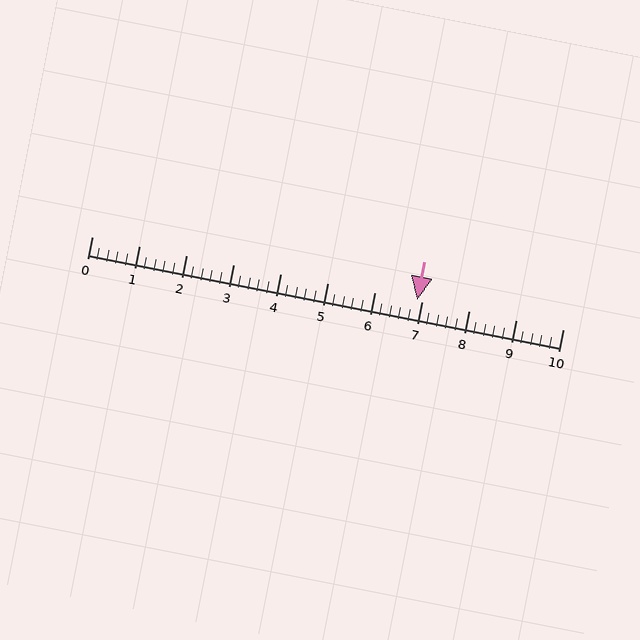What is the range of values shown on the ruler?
The ruler shows values from 0 to 10.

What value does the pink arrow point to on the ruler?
The pink arrow points to approximately 6.9.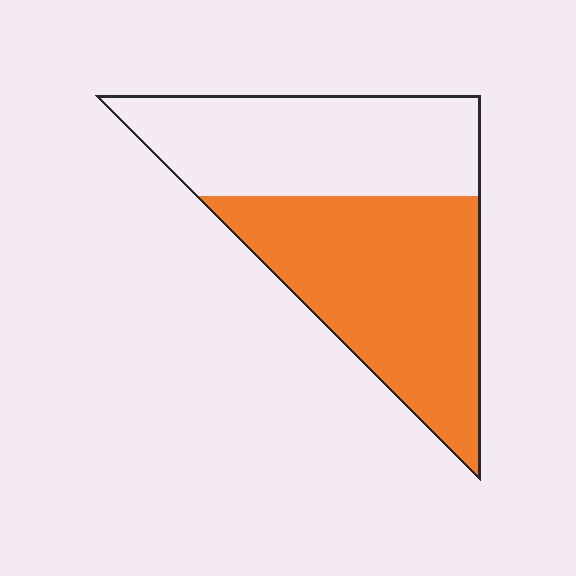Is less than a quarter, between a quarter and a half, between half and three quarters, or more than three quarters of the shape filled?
Between half and three quarters.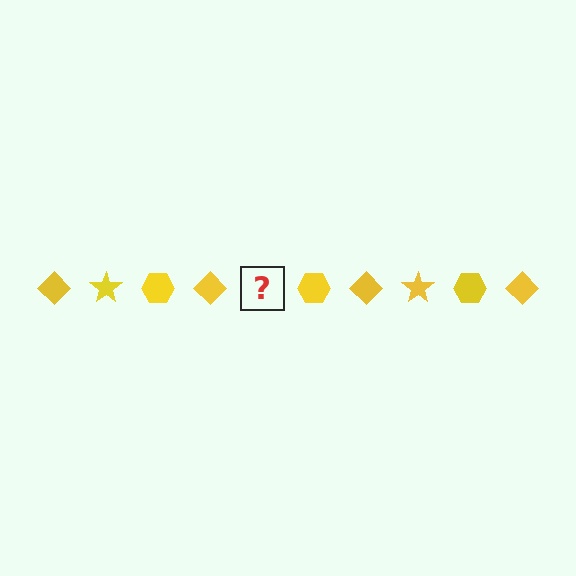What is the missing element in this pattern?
The missing element is a yellow star.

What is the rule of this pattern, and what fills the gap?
The rule is that the pattern cycles through diamond, star, hexagon shapes in yellow. The gap should be filled with a yellow star.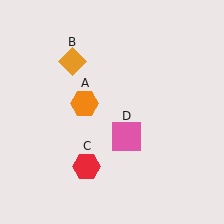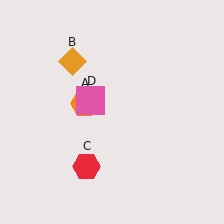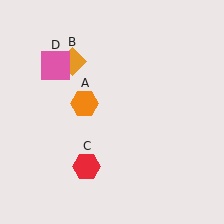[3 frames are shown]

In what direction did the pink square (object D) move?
The pink square (object D) moved up and to the left.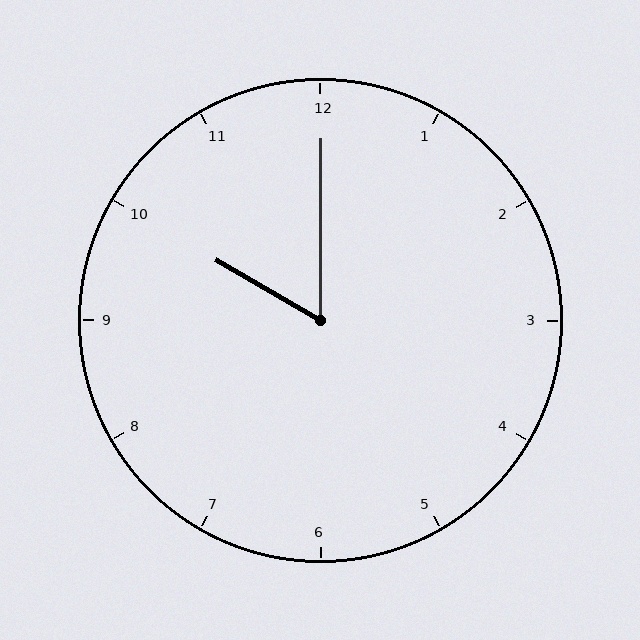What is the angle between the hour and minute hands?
Approximately 60 degrees.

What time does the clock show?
10:00.